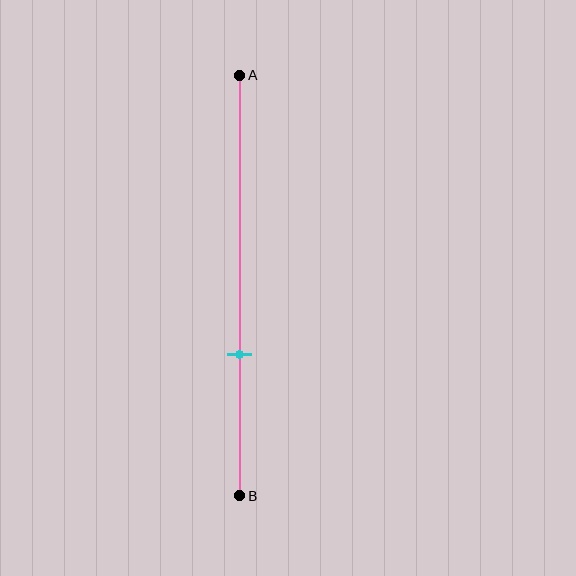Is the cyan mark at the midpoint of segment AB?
No, the mark is at about 65% from A, not at the 50% midpoint.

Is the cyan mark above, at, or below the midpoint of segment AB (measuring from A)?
The cyan mark is below the midpoint of segment AB.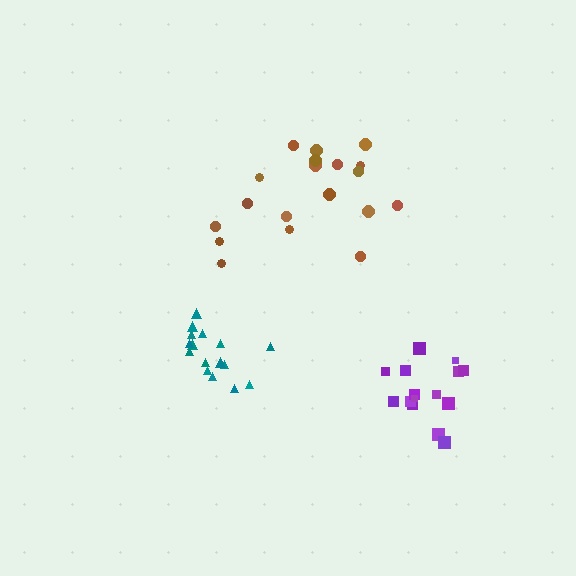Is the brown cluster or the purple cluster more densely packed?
Purple.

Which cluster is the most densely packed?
Teal.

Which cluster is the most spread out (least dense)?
Brown.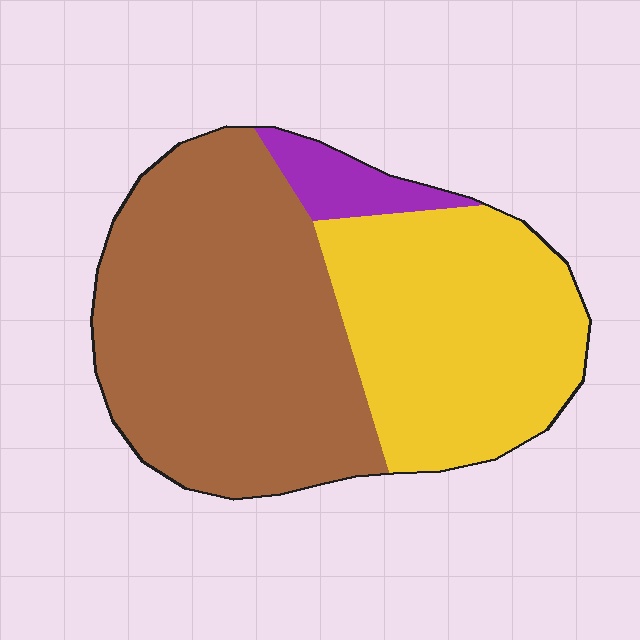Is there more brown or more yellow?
Brown.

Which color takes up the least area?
Purple, at roughly 5%.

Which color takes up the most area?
Brown, at roughly 55%.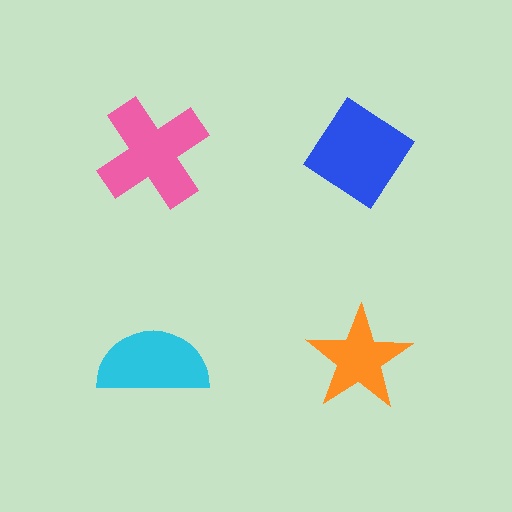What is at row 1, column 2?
A blue diamond.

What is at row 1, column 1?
A pink cross.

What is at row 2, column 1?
A cyan semicircle.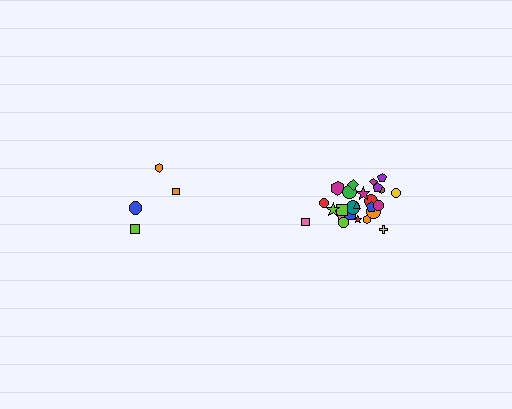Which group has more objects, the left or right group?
The right group.